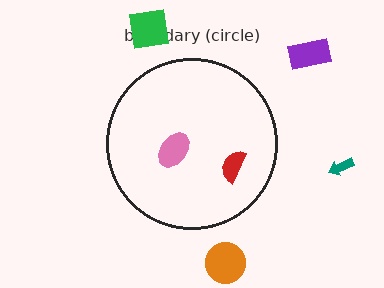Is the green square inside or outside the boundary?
Outside.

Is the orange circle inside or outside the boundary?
Outside.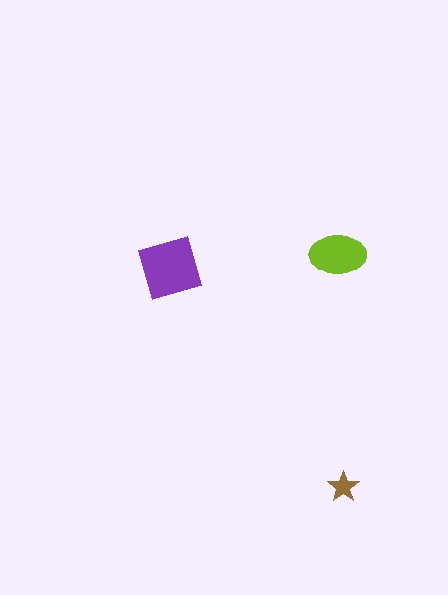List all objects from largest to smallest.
The purple diamond, the lime ellipse, the brown star.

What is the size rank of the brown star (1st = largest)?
3rd.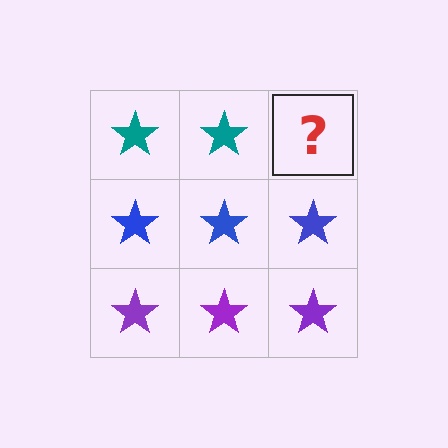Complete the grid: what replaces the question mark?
The question mark should be replaced with a teal star.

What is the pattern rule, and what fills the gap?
The rule is that each row has a consistent color. The gap should be filled with a teal star.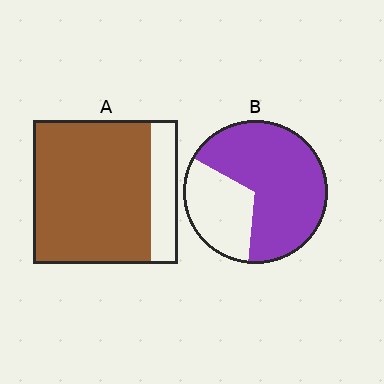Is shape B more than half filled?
Yes.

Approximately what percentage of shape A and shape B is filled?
A is approximately 80% and B is approximately 70%.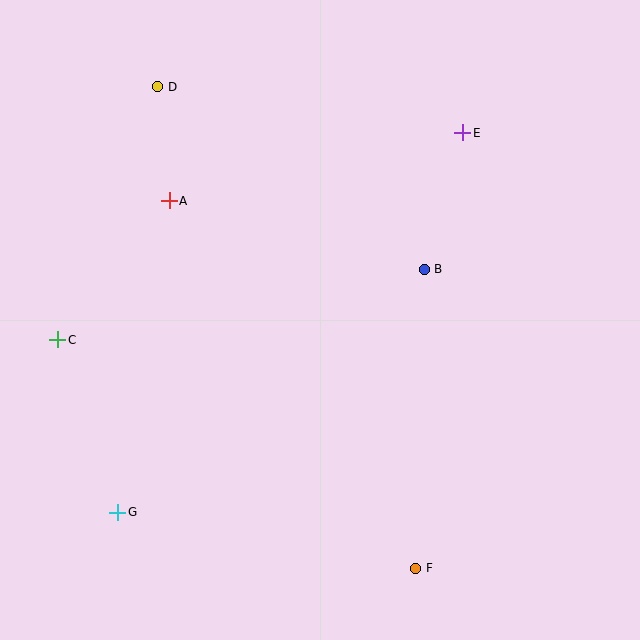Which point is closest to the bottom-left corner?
Point G is closest to the bottom-left corner.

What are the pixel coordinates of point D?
Point D is at (158, 87).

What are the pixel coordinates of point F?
Point F is at (416, 568).